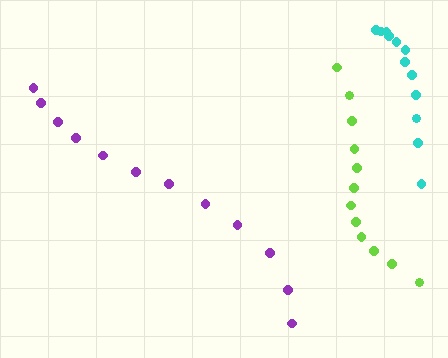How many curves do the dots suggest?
There are 3 distinct paths.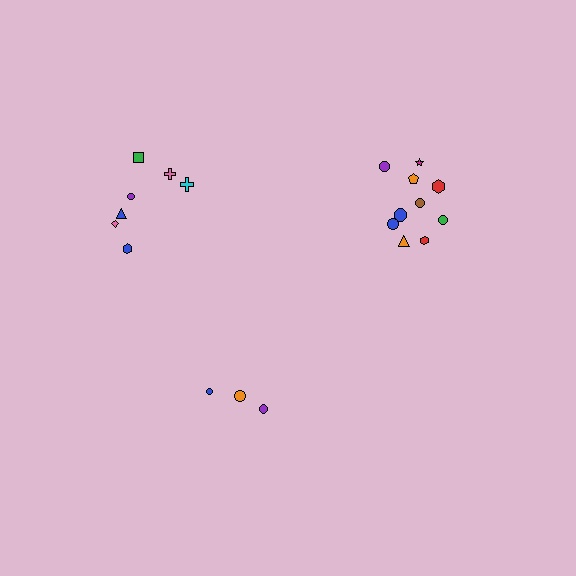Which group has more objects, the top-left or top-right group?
The top-right group.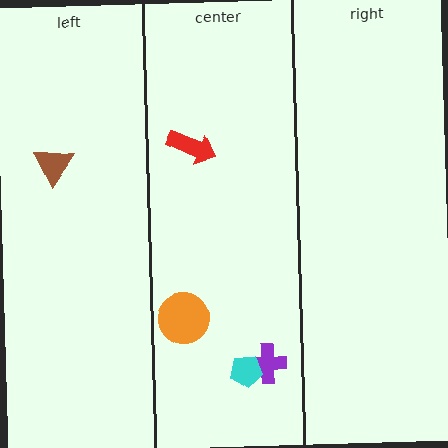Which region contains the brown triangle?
The left region.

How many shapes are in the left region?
1.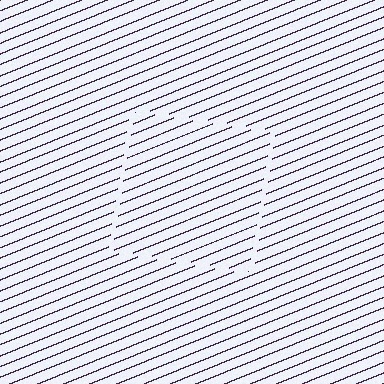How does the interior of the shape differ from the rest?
The interior of the shape contains the same grating, shifted by half a period — the contour is defined by the phase discontinuity where line-ends from the inner and outer gratings abut.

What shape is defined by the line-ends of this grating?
An illusory square. The interior of the shape contains the same grating, shifted by half a period — the contour is defined by the phase discontinuity where line-ends from the inner and outer gratings abut.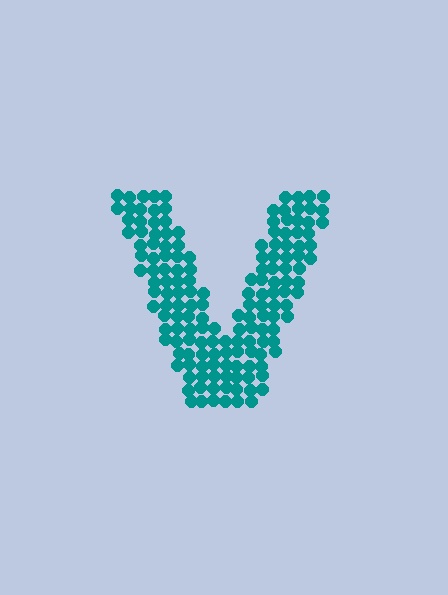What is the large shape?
The large shape is the letter V.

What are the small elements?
The small elements are circles.